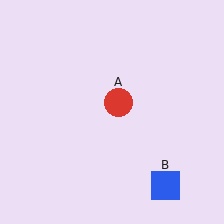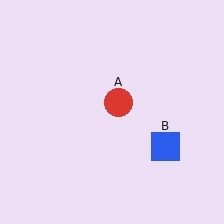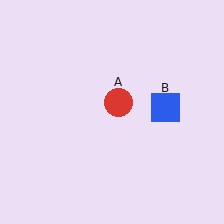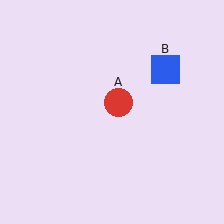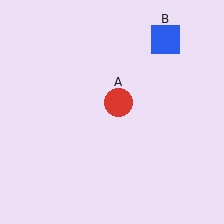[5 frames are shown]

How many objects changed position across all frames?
1 object changed position: blue square (object B).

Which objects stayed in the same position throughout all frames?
Red circle (object A) remained stationary.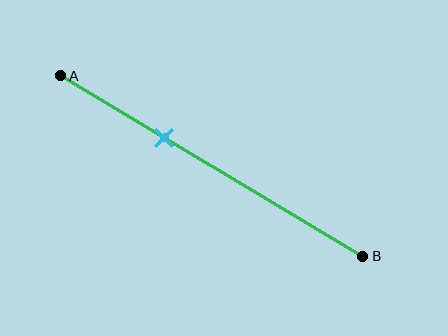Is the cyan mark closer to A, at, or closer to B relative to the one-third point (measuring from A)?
The cyan mark is approximately at the one-third point of segment AB.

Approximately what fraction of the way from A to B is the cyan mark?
The cyan mark is approximately 35% of the way from A to B.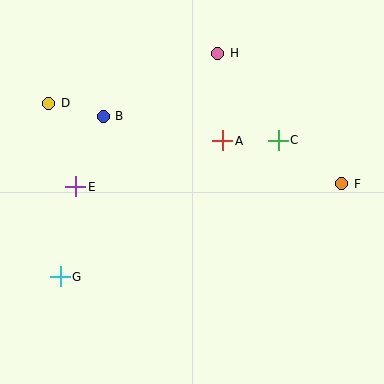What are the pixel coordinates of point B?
Point B is at (103, 116).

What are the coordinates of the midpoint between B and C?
The midpoint between B and C is at (191, 128).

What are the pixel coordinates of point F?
Point F is at (342, 184).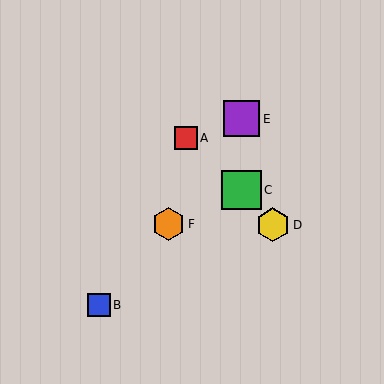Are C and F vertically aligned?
No, C is at x≈241 and F is at x≈169.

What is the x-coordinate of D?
Object D is at x≈273.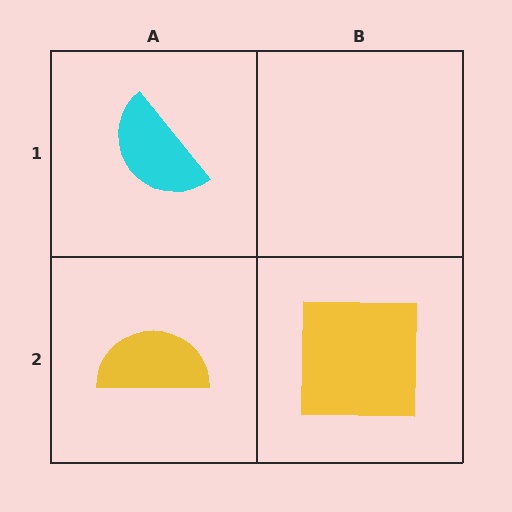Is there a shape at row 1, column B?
No, that cell is empty.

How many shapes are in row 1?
1 shape.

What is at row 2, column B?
A yellow square.